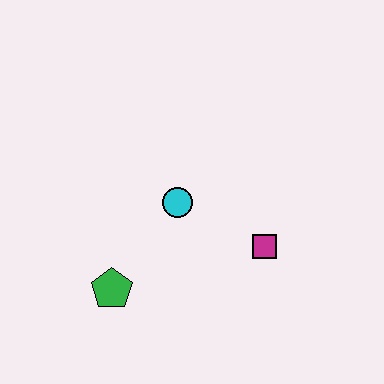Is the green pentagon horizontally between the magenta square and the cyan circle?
No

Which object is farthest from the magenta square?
The green pentagon is farthest from the magenta square.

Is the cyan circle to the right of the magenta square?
No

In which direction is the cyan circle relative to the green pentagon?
The cyan circle is above the green pentagon.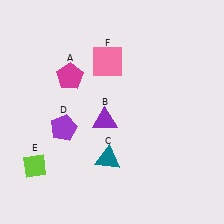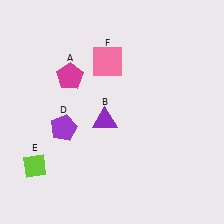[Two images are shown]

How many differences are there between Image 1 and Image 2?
There is 1 difference between the two images.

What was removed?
The teal triangle (C) was removed in Image 2.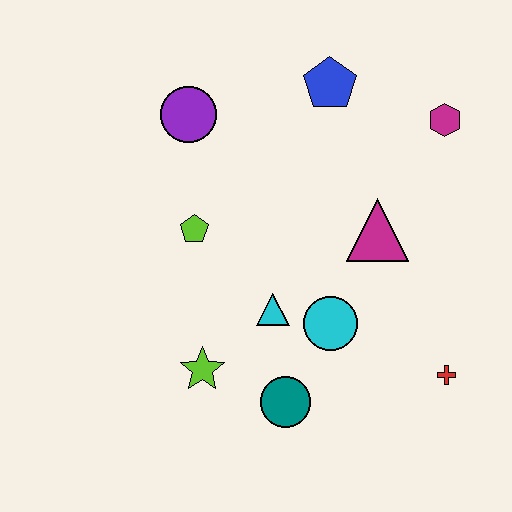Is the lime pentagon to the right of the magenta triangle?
No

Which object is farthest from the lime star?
The magenta hexagon is farthest from the lime star.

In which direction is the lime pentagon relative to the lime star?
The lime pentagon is above the lime star.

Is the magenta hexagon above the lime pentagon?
Yes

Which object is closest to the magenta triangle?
The cyan circle is closest to the magenta triangle.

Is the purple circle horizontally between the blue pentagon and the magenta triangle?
No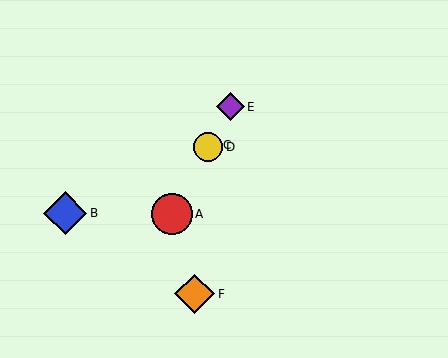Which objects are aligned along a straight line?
Objects A, C, D, E are aligned along a straight line.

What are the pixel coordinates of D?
Object D is at (208, 147).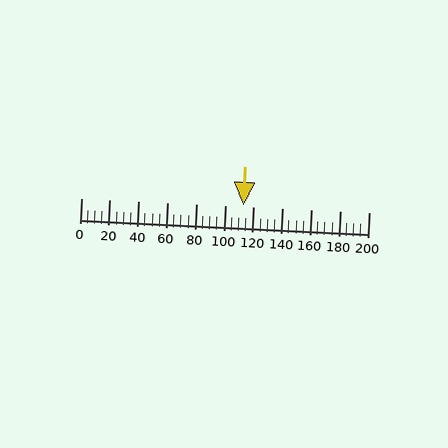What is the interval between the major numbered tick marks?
The major tick marks are spaced 20 units apart.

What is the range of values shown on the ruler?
The ruler shows values from 0 to 200.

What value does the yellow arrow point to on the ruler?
The yellow arrow points to approximately 113.